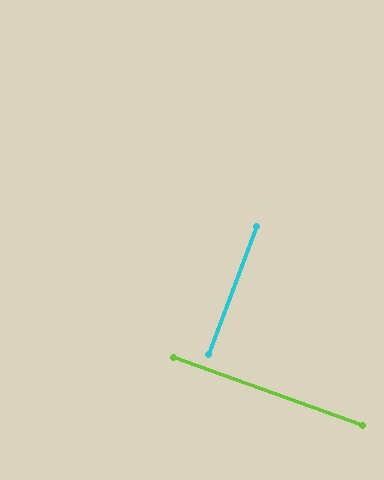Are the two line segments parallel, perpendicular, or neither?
Perpendicular — they meet at approximately 89°.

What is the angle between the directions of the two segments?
Approximately 89 degrees.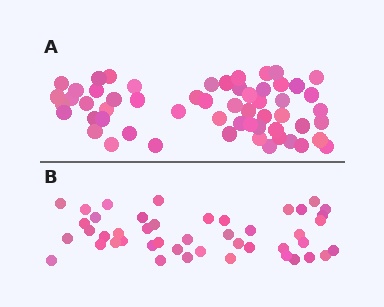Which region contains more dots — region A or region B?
Region A (the top region) has more dots.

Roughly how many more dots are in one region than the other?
Region A has roughly 12 or so more dots than region B.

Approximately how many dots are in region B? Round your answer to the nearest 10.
About 40 dots. (The exact count is 45, which rounds to 40.)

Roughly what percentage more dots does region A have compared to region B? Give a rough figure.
About 25% more.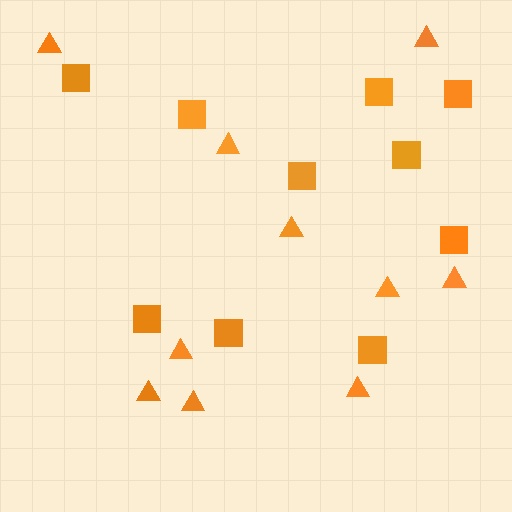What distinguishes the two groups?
There are 2 groups: one group of triangles (10) and one group of squares (10).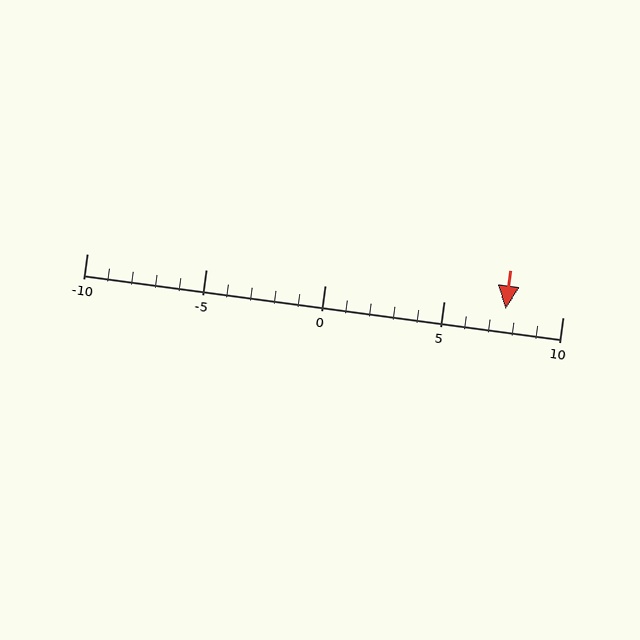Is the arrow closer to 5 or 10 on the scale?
The arrow is closer to 10.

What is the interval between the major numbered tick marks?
The major tick marks are spaced 5 units apart.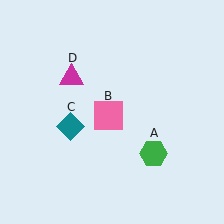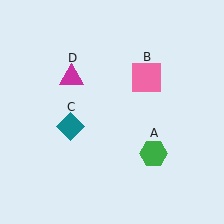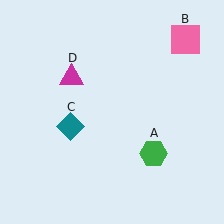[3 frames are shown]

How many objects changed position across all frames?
1 object changed position: pink square (object B).